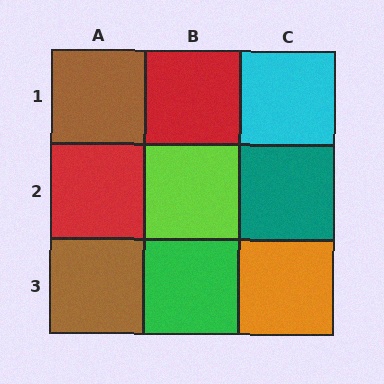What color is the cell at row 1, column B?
Red.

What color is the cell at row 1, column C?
Cyan.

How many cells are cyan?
1 cell is cyan.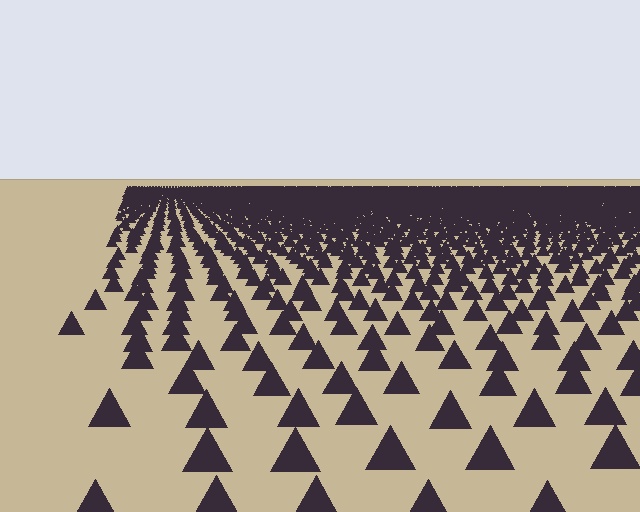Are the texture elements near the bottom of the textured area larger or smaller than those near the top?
Larger. Near the bottom, elements are closer to the viewer and appear at a bigger on-screen size.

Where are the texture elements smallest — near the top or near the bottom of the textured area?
Near the top.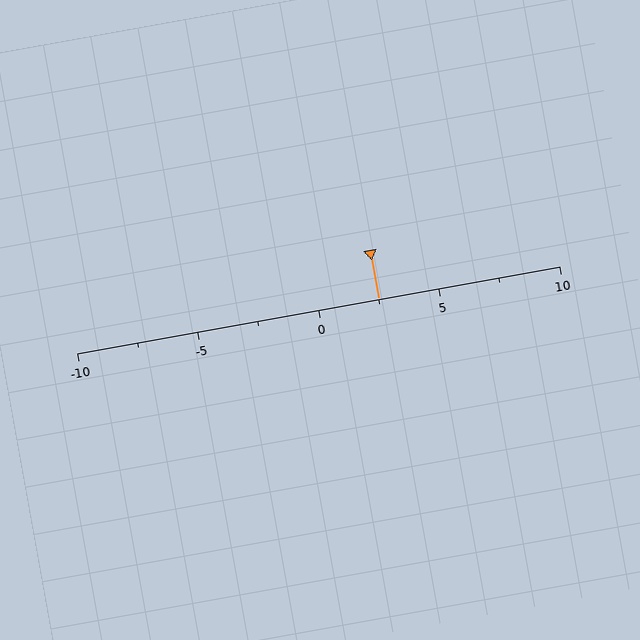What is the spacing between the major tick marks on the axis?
The major ticks are spaced 5 apart.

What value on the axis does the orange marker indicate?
The marker indicates approximately 2.5.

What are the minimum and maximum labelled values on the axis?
The axis runs from -10 to 10.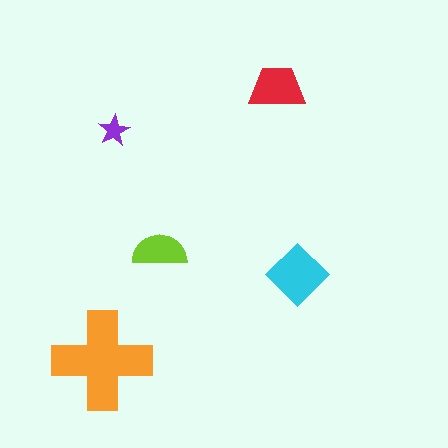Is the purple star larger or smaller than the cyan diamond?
Smaller.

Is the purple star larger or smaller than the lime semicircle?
Smaller.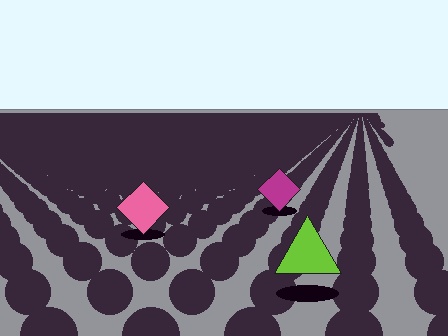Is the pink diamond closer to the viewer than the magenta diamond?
Yes. The pink diamond is closer — you can tell from the texture gradient: the ground texture is coarser near it.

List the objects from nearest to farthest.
From nearest to farthest: the lime triangle, the pink diamond, the magenta diamond.